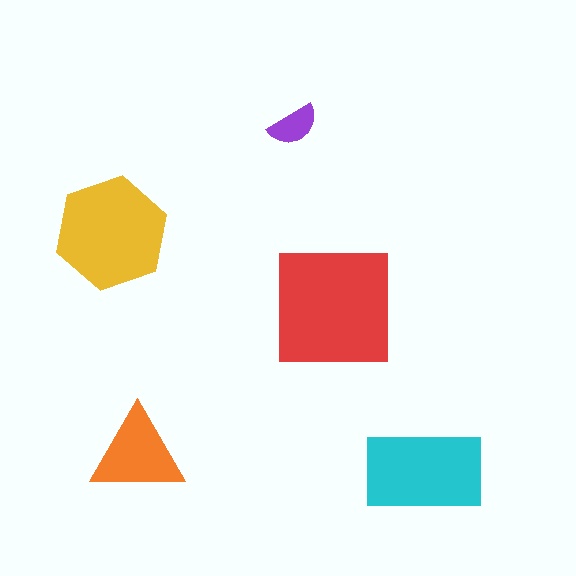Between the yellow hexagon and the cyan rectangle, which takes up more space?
The yellow hexagon.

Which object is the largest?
The red square.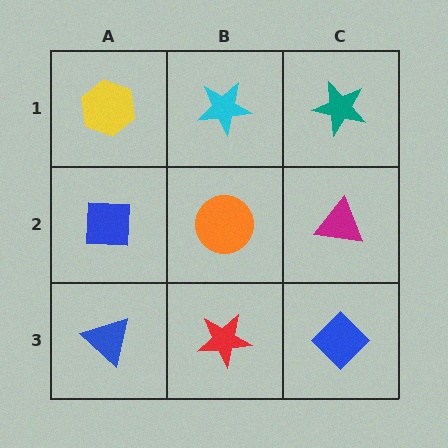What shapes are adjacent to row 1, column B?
An orange circle (row 2, column B), a yellow hexagon (row 1, column A), a teal star (row 1, column C).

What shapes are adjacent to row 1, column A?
A blue square (row 2, column A), a cyan star (row 1, column B).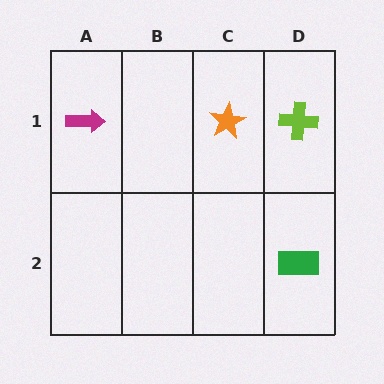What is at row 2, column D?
A green rectangle.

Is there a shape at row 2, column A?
No, that cell is empty.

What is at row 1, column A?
A magenta arrow.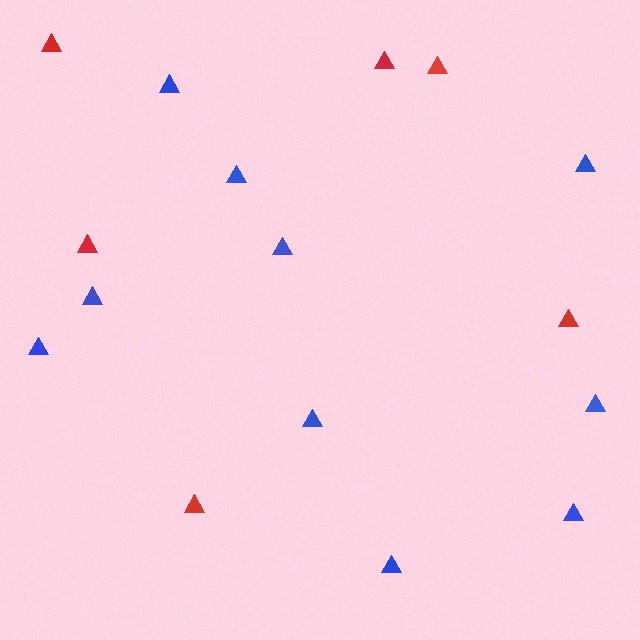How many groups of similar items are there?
There are 2 groups: one group of red triangles (6) and one group of blue triangles (10).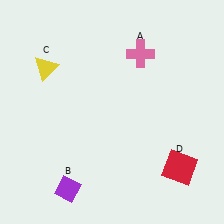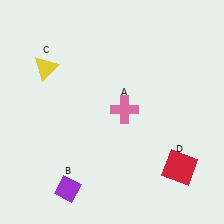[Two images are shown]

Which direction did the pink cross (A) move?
The pink cross (A) moved down.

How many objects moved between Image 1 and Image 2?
1 object moved between the two images.